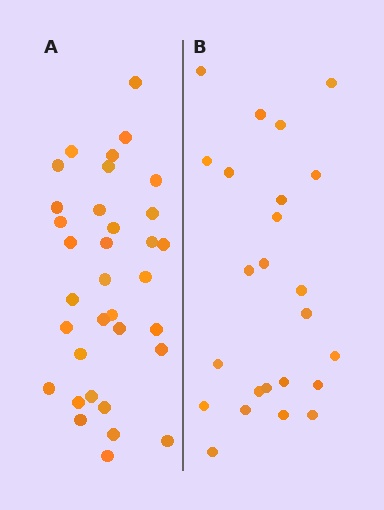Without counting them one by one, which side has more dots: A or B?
Region A (the left region) has more dots.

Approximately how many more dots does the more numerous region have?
Region A has roughly 10 or so more dots than region B.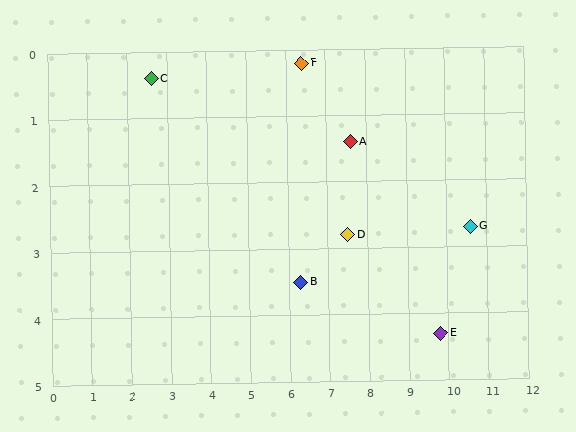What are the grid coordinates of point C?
Point C is at approximately (2.6, 0.4).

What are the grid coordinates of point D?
Point D is at approximately (7.5, 2.8).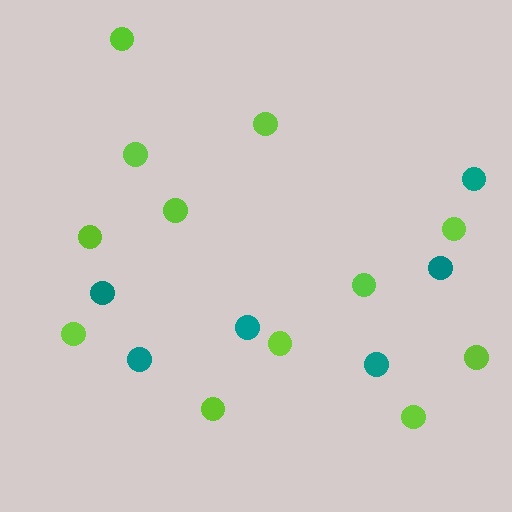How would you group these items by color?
There are 2 groups: one group of lime circles (12) and one group of teal circles (6).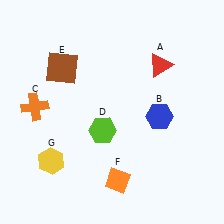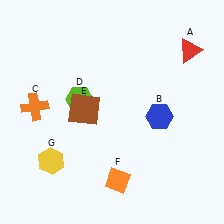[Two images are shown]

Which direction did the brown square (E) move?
The brown square (E) moved down.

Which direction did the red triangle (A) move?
The red triangle (A) moved right.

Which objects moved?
The objects that moved are: the red triangle (A), the lime hexagon (D), the brown square (E).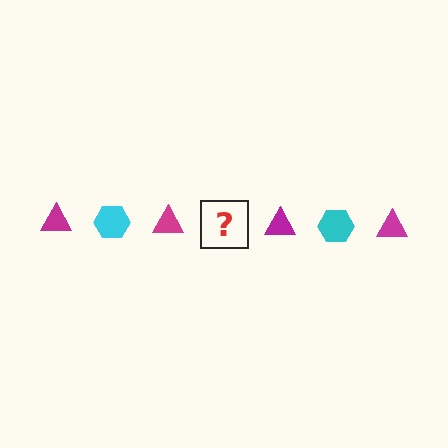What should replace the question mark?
The question mark should be replaced with a cyan hexagon.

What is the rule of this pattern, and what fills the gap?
The rule is that the pattern alternates between magenta triangle and cyan hexagon. The gap should be filled with a cyan hexagon.